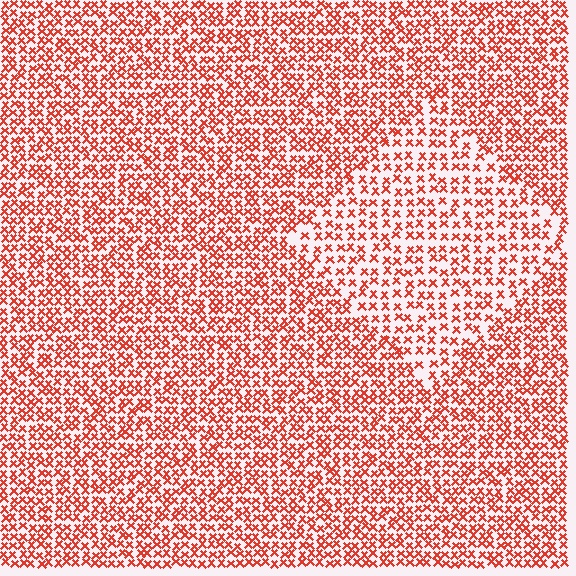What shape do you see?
I see a diamond.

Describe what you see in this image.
The image contains small red elements arranged at two different densities. A diamond-shaped region is visible where the elements are less densely packed than the surrounding area.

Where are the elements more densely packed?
The elements are more densely packed outside the diamond boundary.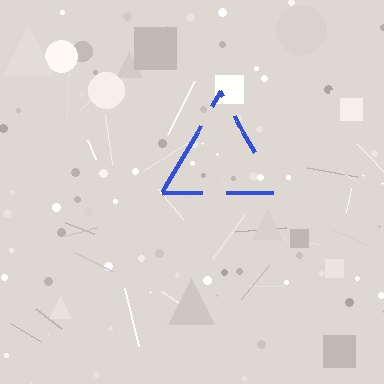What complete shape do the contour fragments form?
The contour fragments form a triangle.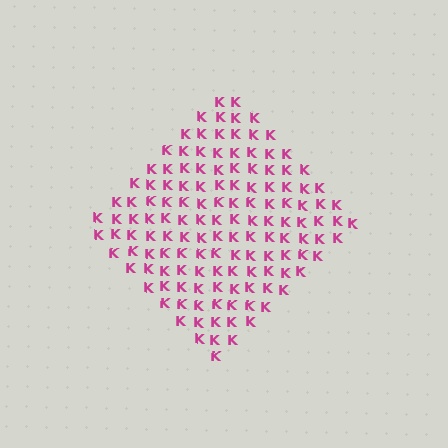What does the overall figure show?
The overall figure shows a diamond.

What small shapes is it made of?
It is made of small letter K's.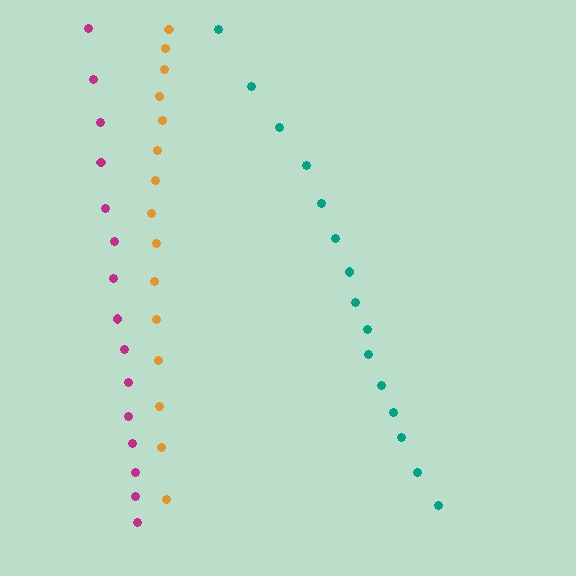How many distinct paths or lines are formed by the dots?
There are 3 distinct paths.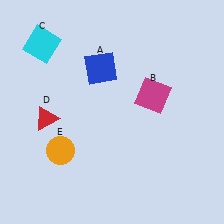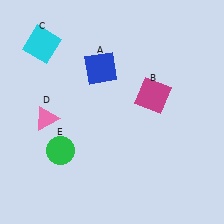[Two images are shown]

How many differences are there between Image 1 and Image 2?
There are 2 differences between the two images.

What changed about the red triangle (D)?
In Image 1, D is red. In Image 2, it changed to pink.